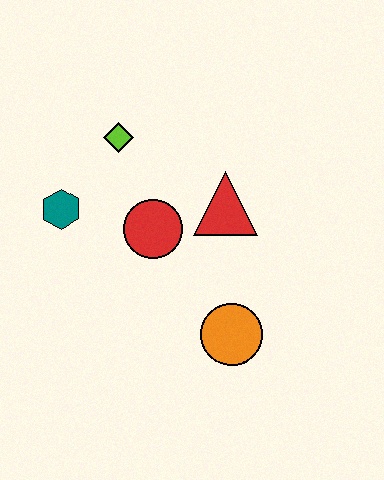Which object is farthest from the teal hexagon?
The orange circle is farthest from the teal hexagon.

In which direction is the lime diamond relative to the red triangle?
The lime diamond is to the left of the red triangle.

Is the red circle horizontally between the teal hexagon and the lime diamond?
No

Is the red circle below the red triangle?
Yes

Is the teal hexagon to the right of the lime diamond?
No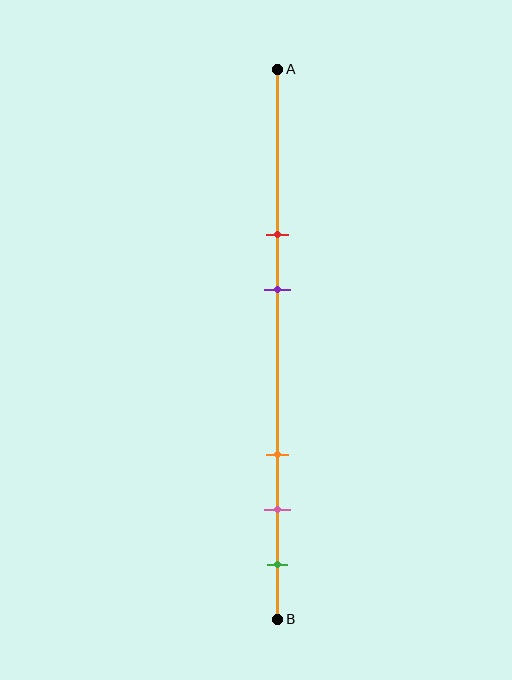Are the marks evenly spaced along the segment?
No, the marks are not evenly spaced.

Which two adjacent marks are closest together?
The pink and green marks are the closest adjacent pair.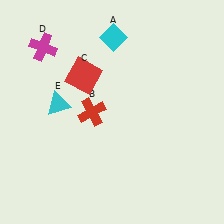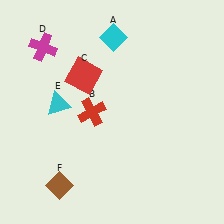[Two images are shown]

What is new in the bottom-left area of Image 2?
A brown diamond (F) was added in the bottom-left area of Image 2.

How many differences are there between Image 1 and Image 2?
There is 1 difference between the two images.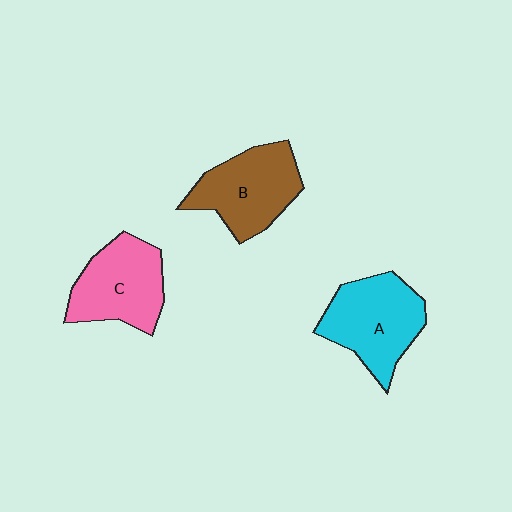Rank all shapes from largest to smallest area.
From largest to smallest: A (cyan), B (brown), C (pink).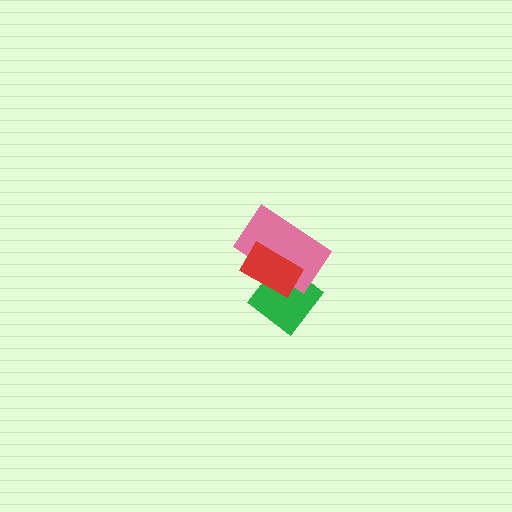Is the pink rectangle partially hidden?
Yes, it is partially covered by another shape.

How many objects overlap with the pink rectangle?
2 objects overlap with the pink rectangle.